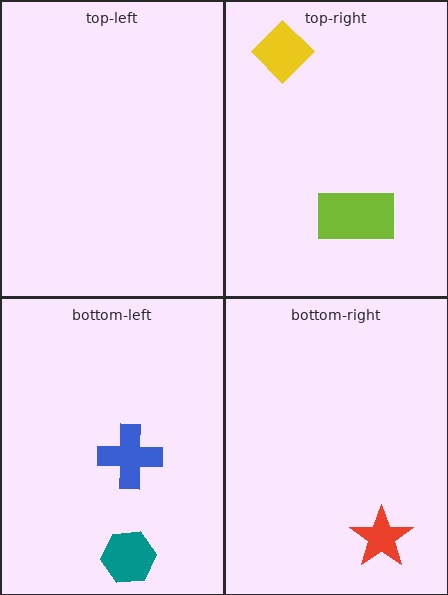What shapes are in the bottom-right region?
The red star.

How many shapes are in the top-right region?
2.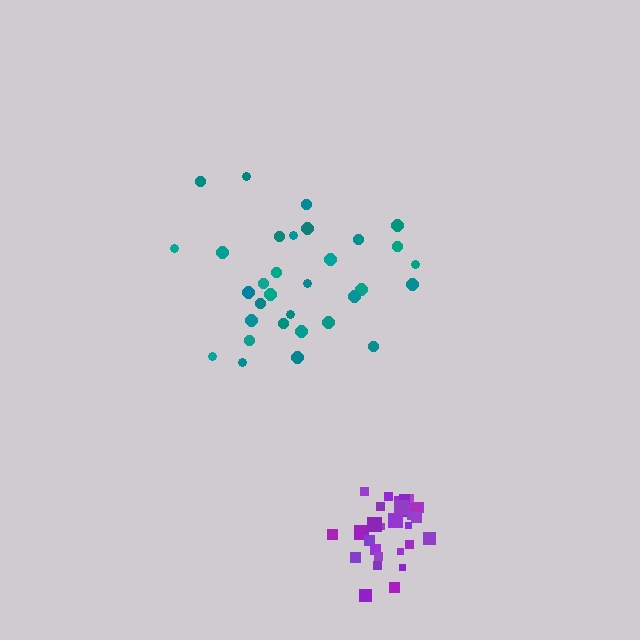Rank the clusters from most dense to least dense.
purple, teal.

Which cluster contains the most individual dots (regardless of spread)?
Teal (32).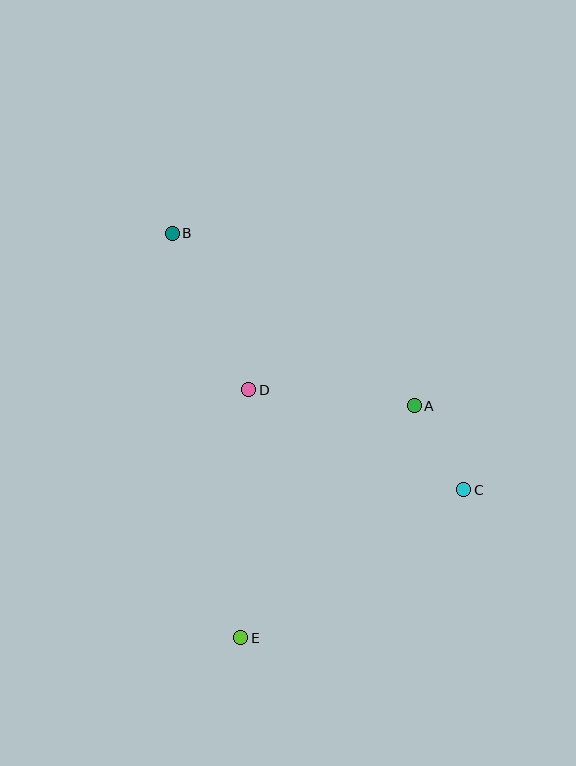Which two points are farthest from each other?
Points B and E are farthest from each other.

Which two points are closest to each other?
Points A and C are closest to each other.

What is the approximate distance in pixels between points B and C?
The distance between B and C is approximately 388 pixels.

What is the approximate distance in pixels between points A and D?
The distance between A and D is approximately 166 pixels.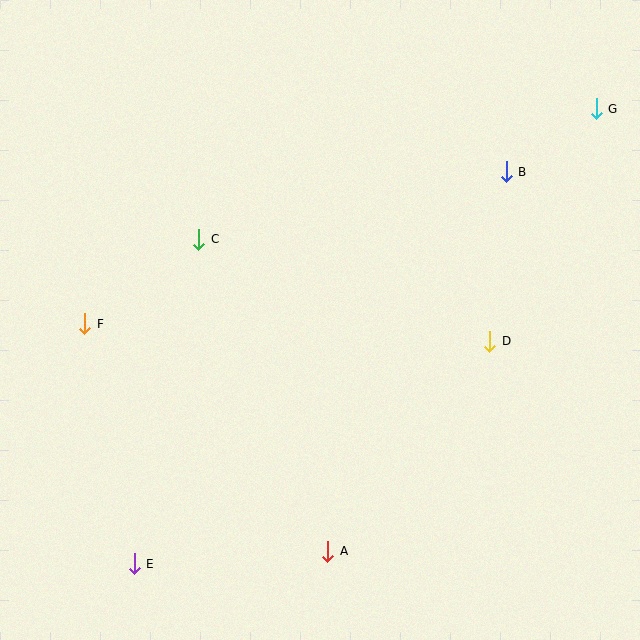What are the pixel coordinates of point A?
Point A is at (328, 551).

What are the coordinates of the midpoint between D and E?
The midpoint between D and E is at (312, 452).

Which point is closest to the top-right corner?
Point G is closest to the top-right corner.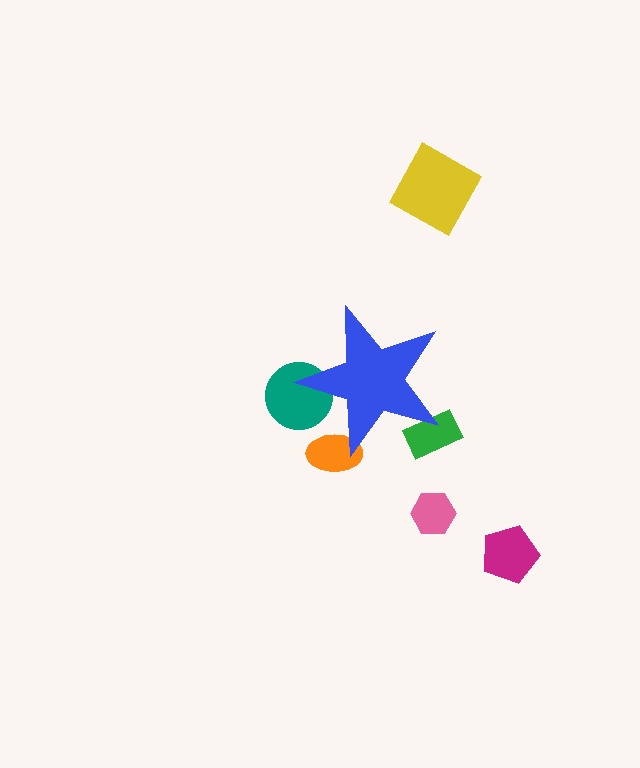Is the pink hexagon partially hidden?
No, the pink hexagon is fully visible.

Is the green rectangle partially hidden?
Yes, the green rectangle is partially hidden behind the blue star.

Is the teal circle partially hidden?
Yes, the teal circle is partially hidden behind the blue star.